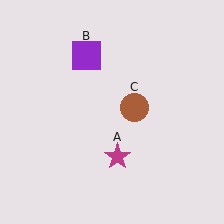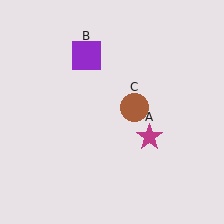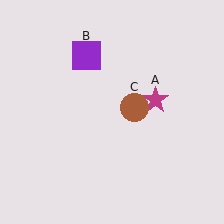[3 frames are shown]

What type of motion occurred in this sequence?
The magenta star (object A) rotated counterclockwise around the center of the scene.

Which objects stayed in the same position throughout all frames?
Purple square (object B) and brown circle (object C) remained stationary.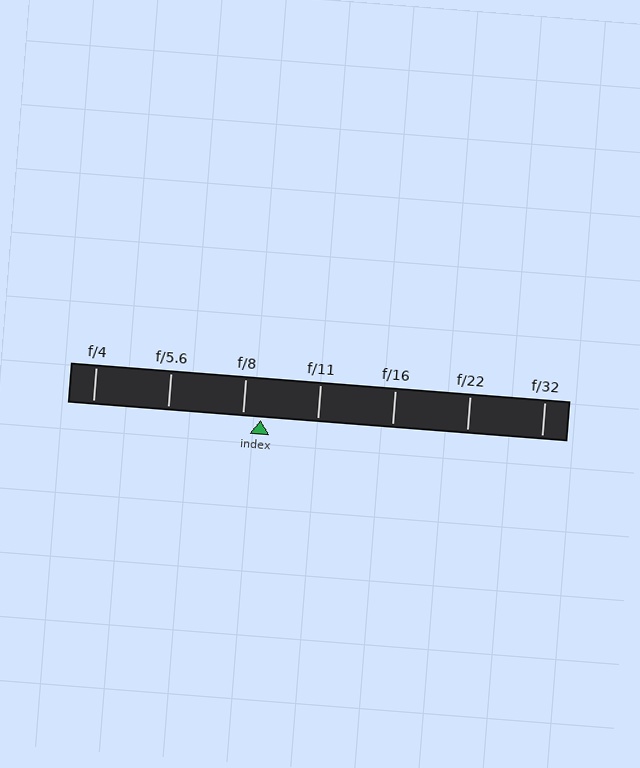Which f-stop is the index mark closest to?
The index mark is closest to f/8.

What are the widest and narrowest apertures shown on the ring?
The widest aperture shown is f/4 and the narrowest is f/32.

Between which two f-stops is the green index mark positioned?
The index mark is between f/8 and f/11.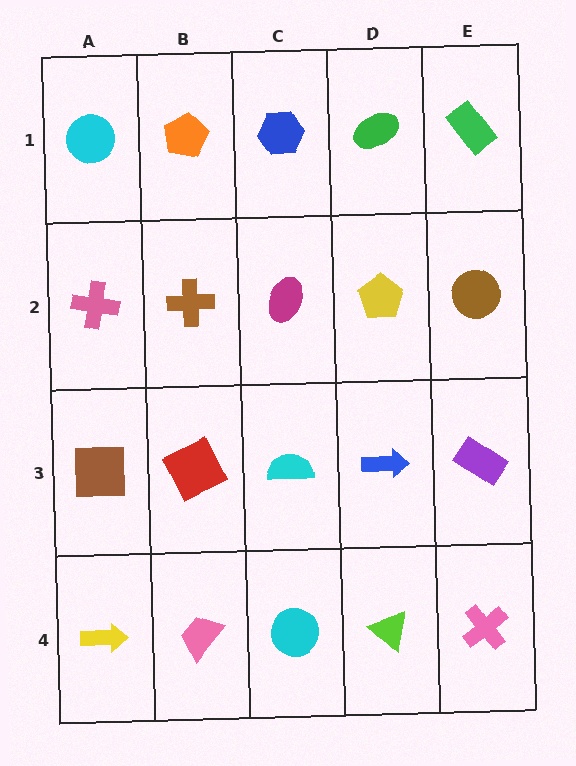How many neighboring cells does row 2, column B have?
4.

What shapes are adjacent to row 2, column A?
A cyan circle (row 1, column A), a brown square (row 3, column A), a brown cross (row 2, column B).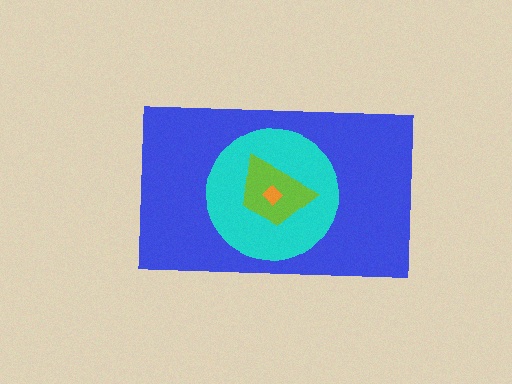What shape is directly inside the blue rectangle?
The cyan circle.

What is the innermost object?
The orange diamond.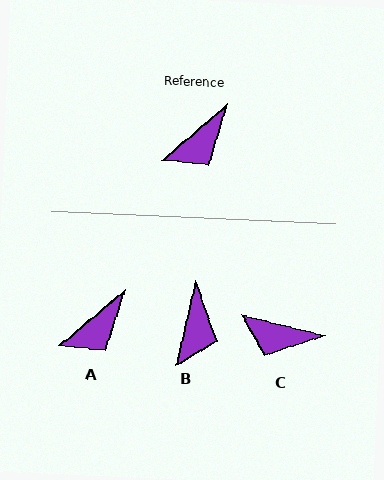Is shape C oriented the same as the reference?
No, it is off by about 54 degrees.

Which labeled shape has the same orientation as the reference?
A.